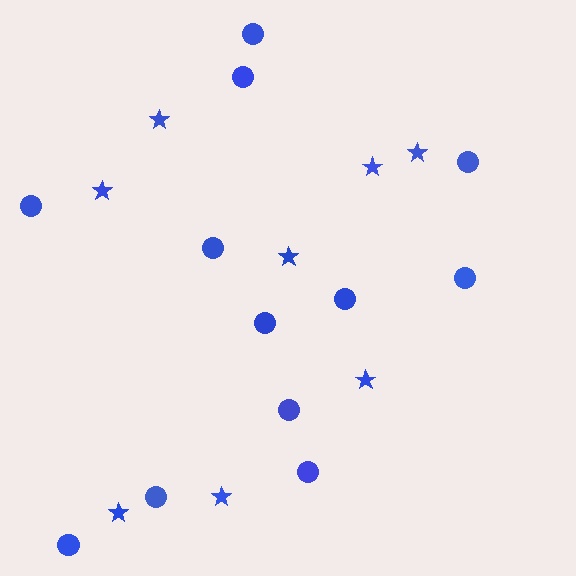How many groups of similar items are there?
There are 2 groups: one group of circles (12) and one group of stars (8).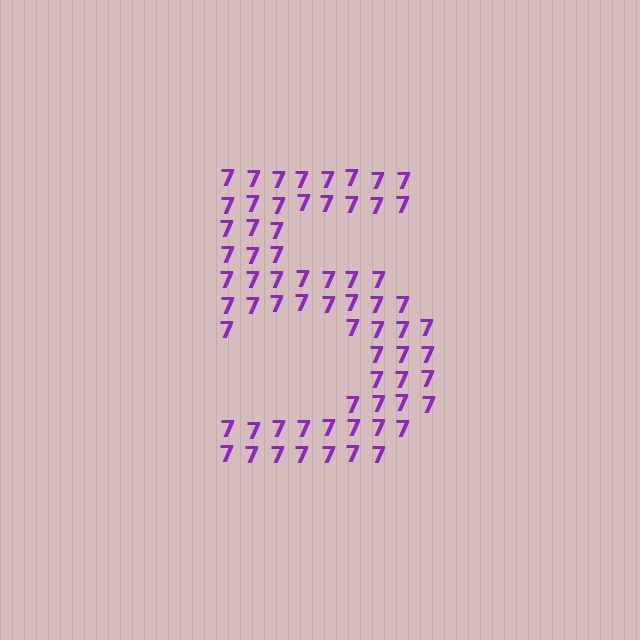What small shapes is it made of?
It is made of small digit 7's.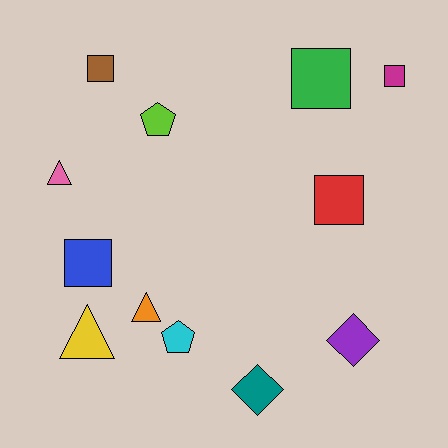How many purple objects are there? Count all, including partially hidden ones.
There is 1 purple object.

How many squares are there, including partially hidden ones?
There are 5 squares.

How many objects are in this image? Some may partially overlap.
There are 12 objects.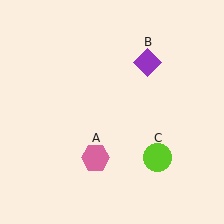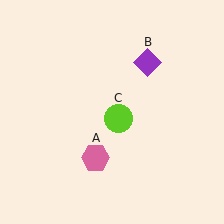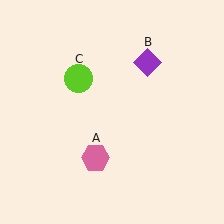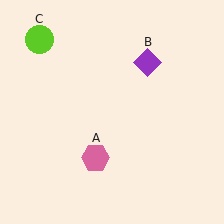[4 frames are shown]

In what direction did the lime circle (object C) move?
The lime circle (object C) moved up and to the left.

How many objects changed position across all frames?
1 object changed position: lime circle (object C).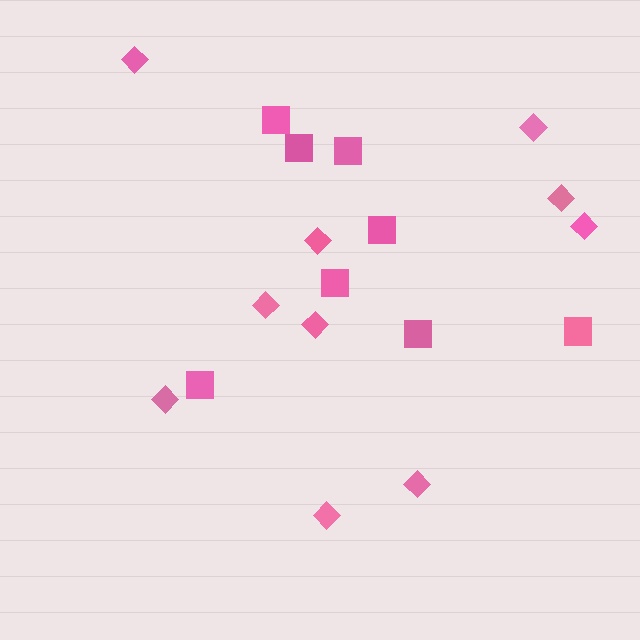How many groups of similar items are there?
There are 2 groups: one group of diamonds (10) and one group of squares (8).